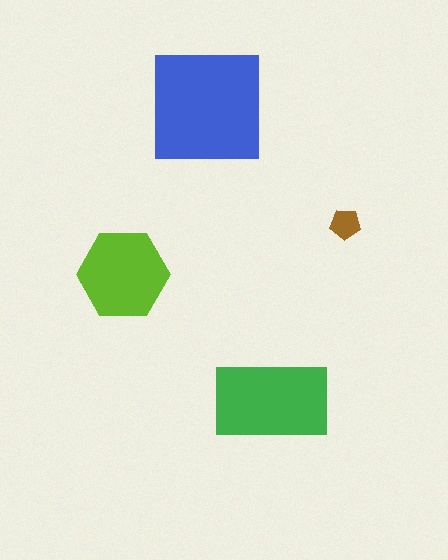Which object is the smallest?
The brown pentagon.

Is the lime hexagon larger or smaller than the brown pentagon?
Larger.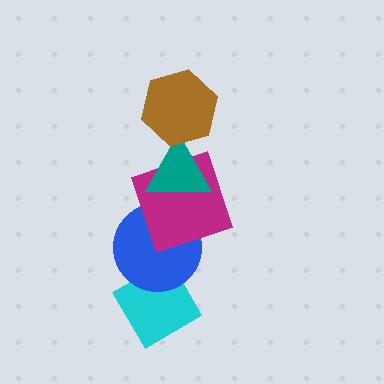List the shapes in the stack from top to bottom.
From top to bottom: the brown hexagon, the teal triangle, the magenta square, the blue circle, the cyan diamond.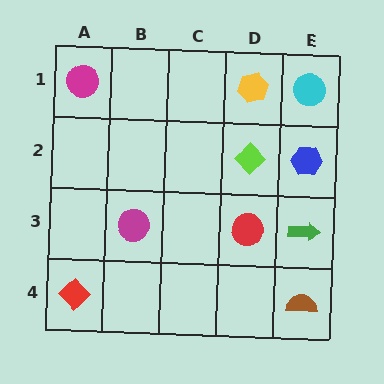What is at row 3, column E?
A green arrow.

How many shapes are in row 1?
3 shapes.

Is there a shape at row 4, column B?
No, that cell is empty.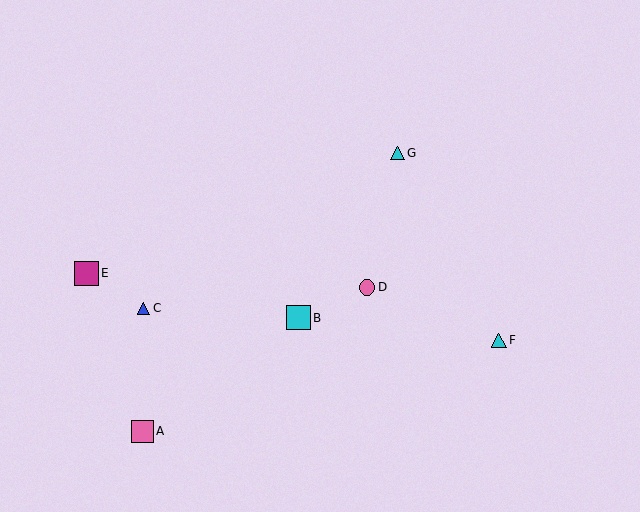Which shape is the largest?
The cyan square (labeled B) is the largest.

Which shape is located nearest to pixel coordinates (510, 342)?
The cyan triangle (labeled F) at (499, 340) is nearest to that location.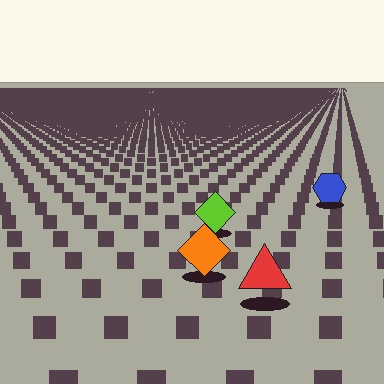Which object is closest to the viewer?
The red triangle is closest. The texture marks near it are larger and more spread out.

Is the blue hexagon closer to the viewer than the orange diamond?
No. The orange diamond is closer — you can tell from the texture gradient: the ground texture is coarser near it.